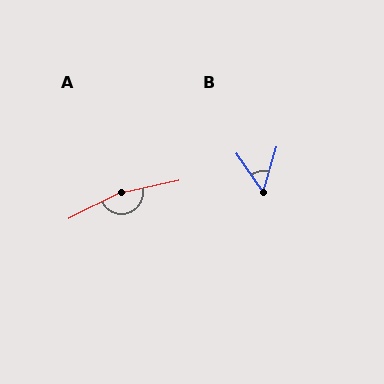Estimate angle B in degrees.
Approximately 51 degrees.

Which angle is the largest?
A, at approximately 165 degrees.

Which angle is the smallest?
B, at approximately 51 degrees.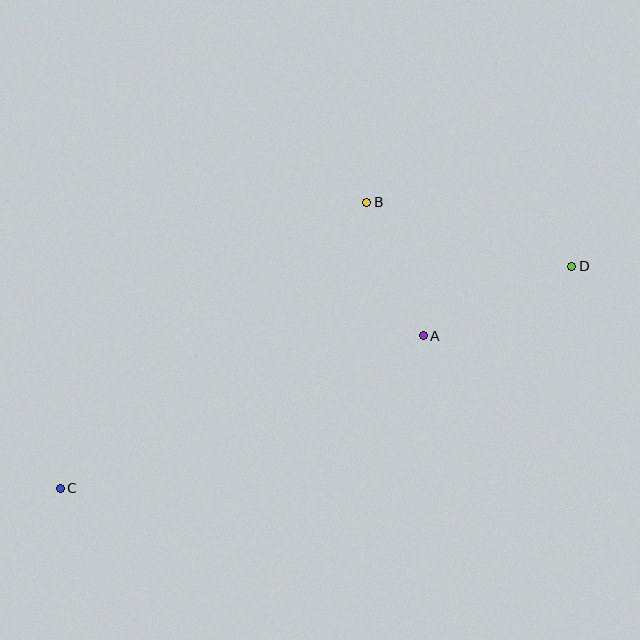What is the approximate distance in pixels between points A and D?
The distance between A and D is approximately 164 pixels.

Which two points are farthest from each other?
Points C and D are farthest from each other.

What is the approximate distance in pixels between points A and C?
The distance between A and C is approximately 394 pixels.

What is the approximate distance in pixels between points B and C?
The distance between B and C is approximately 419 pixels.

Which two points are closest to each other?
Points A and B are closest to each other.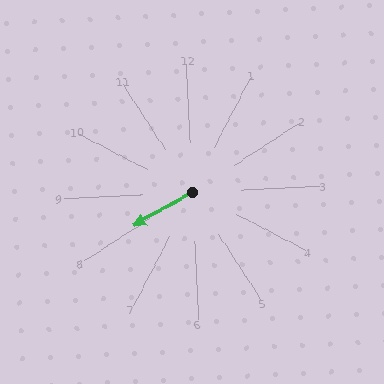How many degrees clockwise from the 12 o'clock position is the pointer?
Approximately 243 degrees.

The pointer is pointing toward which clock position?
Roughly 8 o'clock.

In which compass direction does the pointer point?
Southwest.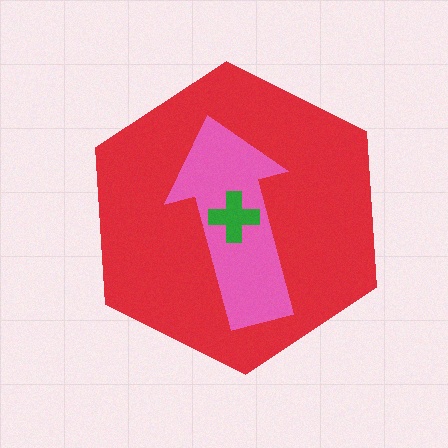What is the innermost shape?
The green cross.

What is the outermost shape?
The red hexagon.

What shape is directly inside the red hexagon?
The pink arrow.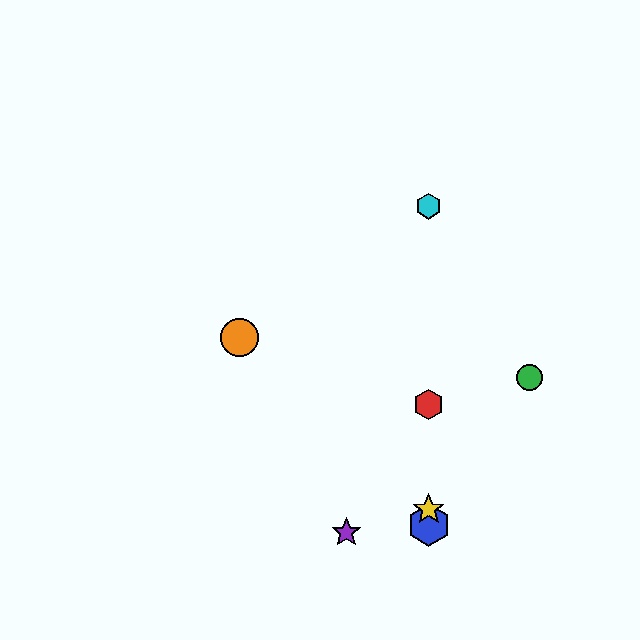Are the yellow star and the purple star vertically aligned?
No, the yellow star is at x≈429 and the purple star is at x≈346.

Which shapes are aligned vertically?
The red hexagon, the blue hexagon, the yellow star, the cyan hexagon are aligned vertically.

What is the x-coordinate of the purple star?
The purple star is at x≈346.